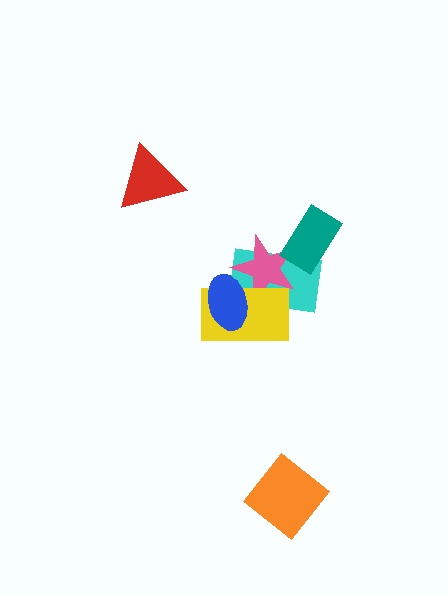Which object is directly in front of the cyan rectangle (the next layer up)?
The pink star is directly in front of the cyan rectangle.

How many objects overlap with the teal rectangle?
2 objects overlap with the teal rectangle.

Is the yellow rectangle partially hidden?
Yes, it is partially covered by another shape.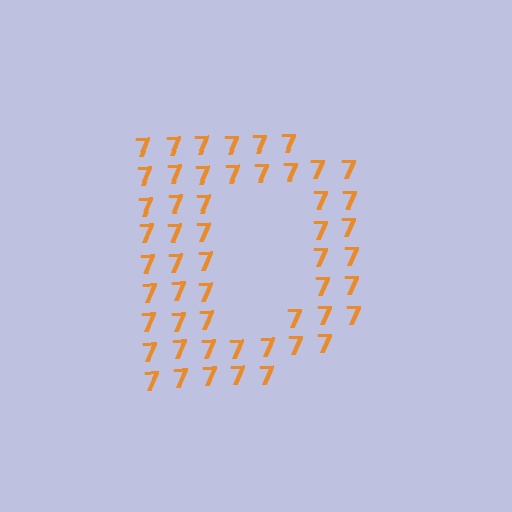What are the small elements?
The small elements are digit 7's.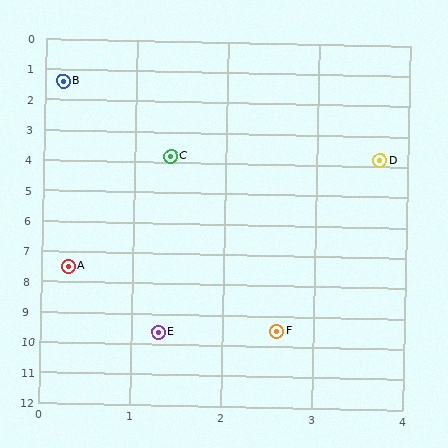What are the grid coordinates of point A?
Point A is at approximately (0.3, 7.5).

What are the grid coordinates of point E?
Point E is at approximately (1.3, 9.6).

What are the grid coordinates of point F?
Point F is at approximately (2.6, 9.5).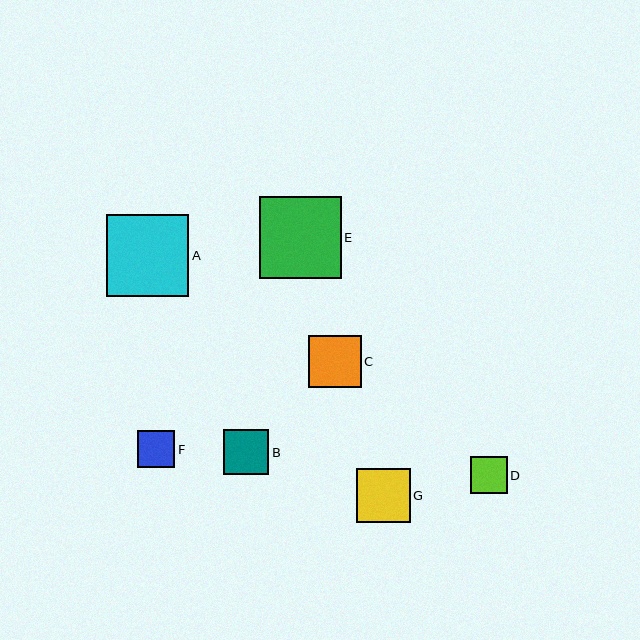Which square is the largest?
Square A is the largest with a size of approximately 83 pixels.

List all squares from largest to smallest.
From largest to smallest: A, E, G, C, B, F, D.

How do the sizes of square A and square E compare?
Square A and square E are approximately the same size.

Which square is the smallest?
Square D is the smallest with a size of approximately 37 pixels.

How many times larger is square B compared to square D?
Square B is approximately 1.2 times the size of square D.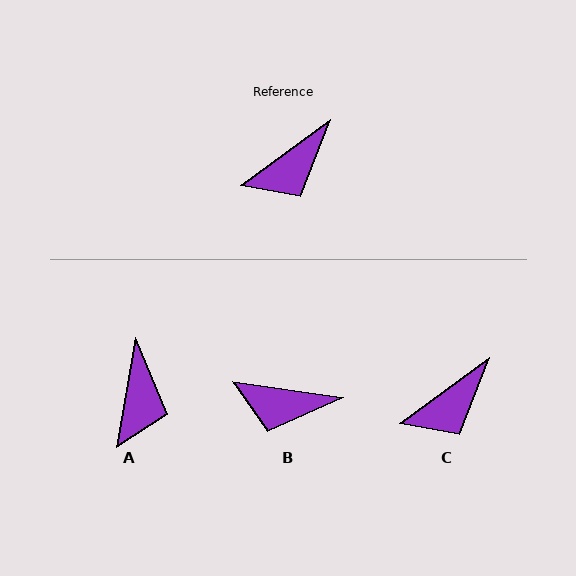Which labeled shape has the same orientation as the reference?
C.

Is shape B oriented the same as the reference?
No, it is off by about 45 degrees.